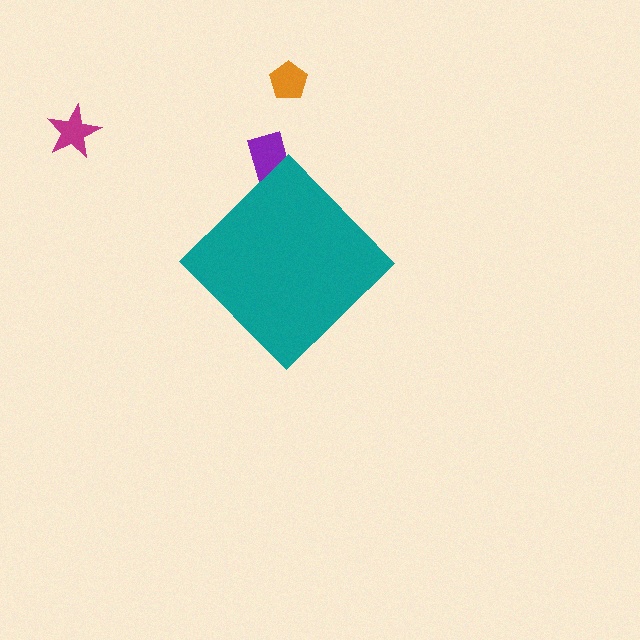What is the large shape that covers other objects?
A teal diamond.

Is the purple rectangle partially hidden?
Yes, the purple rectangle is partially hidden behind the teal diamond.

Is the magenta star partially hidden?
No, the magenta star is fully visible.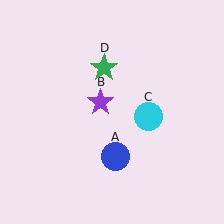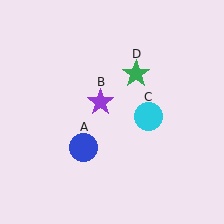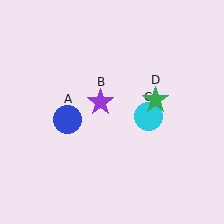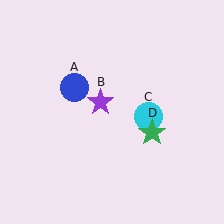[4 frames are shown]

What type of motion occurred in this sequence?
The blue circle (object A), green star (object D) rotated clockwise around the center of the scene.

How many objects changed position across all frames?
2 objects changed position: blue circle (object A), green star (object D).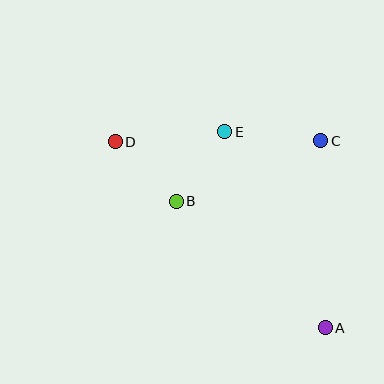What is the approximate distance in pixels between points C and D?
The distance between C and D is approximately 206 pixels.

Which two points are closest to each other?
Points B and E are closest to each other.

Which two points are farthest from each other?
Points A and D are farthest from each other.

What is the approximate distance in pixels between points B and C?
The distance between B and C is approximately 157 pixels.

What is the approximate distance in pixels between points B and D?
The distance between B and D is approximately 85 pixels.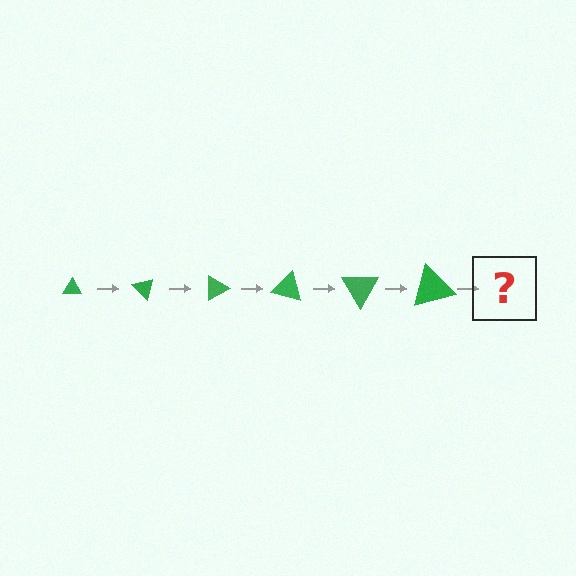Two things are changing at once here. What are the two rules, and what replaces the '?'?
The two rules are that the triangle grows larger each step and it rotates 45 degrees each step. The '?' should be a triangle, larger than the previous one and rotated 270 degrees from the start.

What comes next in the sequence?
The next element should be a triangle, larger than the previous one and rotated 270 degrees from the start.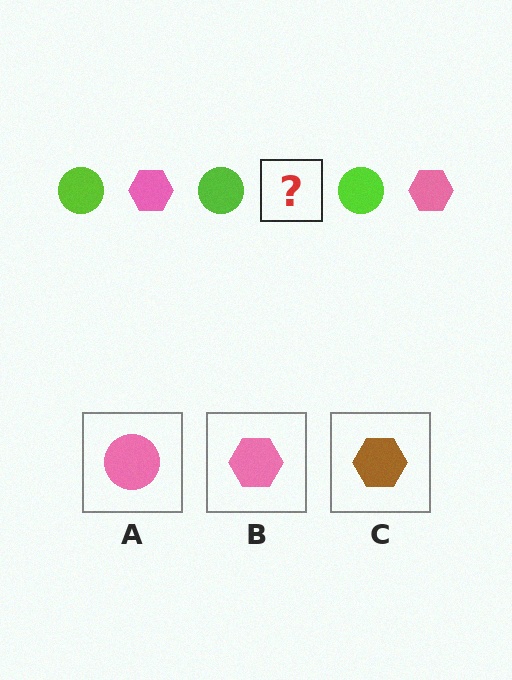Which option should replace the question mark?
Option B.